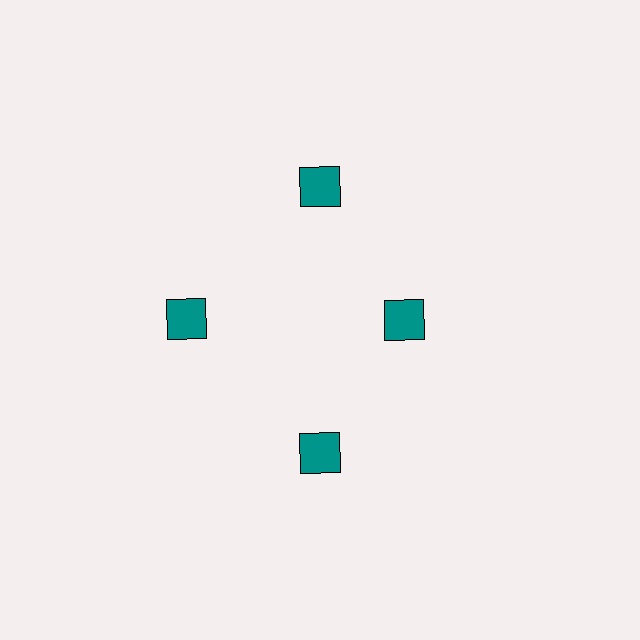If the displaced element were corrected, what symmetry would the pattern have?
It would have 4-fold rotational symmetry — the pattern would map onto itself every 90 degrees.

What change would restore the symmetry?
The symmetry would be restored by moving it outward, back onto the ring so that all 4 squares sit at equal angles and equal distance from the center.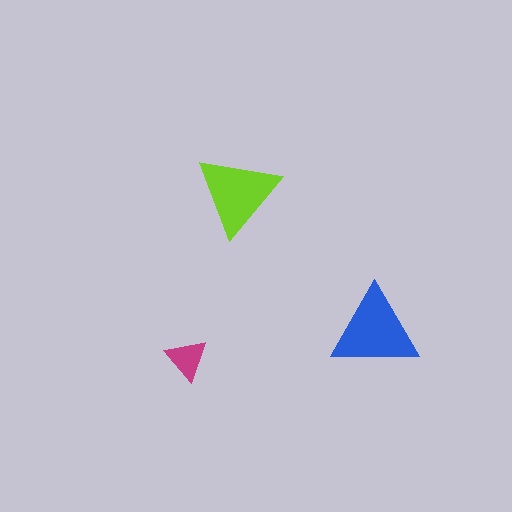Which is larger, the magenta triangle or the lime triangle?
The lime one.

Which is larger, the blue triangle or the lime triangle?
The blue one.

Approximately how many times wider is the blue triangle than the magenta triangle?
About 2 times wider.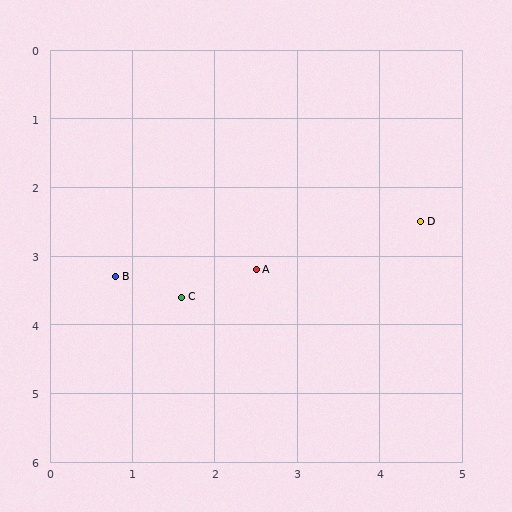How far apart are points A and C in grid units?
Points A and C are about 1.0 grid units apart.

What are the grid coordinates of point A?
Point A is at approximately (2.5, 3.2).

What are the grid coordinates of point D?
Point D is at approximately (4.5, 2.5).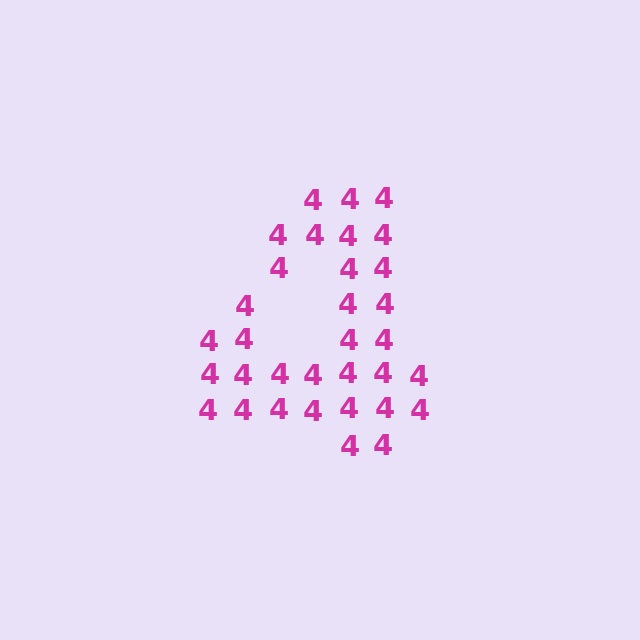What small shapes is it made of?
It is made of small digit 4's.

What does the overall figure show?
The overall figure shows the digit 4.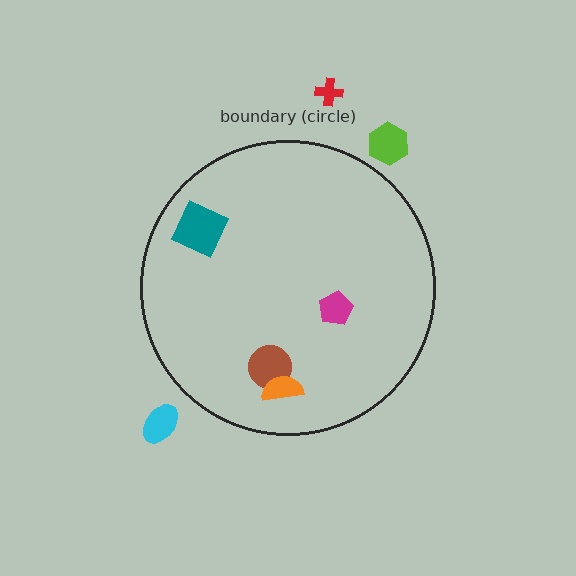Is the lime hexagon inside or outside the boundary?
Outside.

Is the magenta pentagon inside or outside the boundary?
Inside.